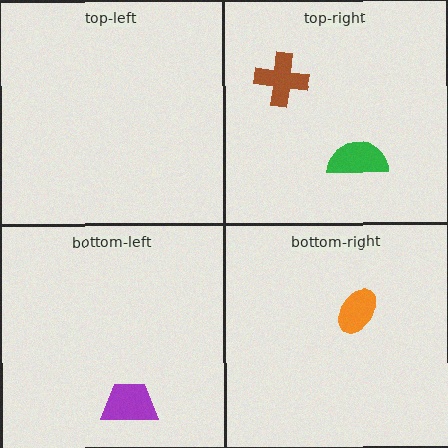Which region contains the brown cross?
The top-right region.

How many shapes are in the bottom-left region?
1.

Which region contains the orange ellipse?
The bottom-right region.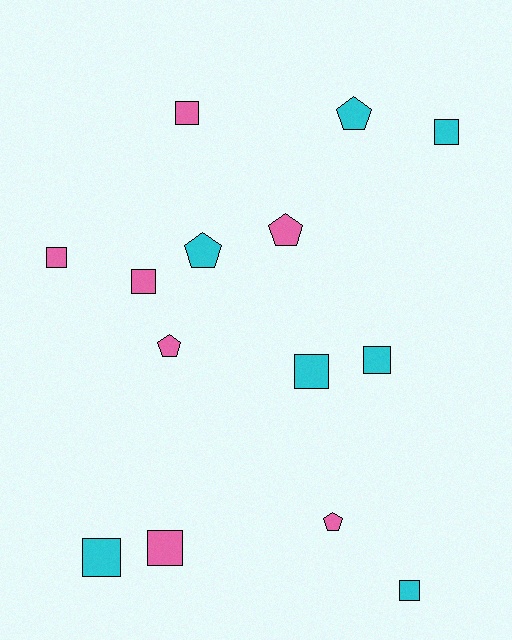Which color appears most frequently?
Pink, with 7 objects.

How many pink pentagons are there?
There are 3 pink pentagons.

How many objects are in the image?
There are 14 objects.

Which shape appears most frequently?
Square, with 9 objects.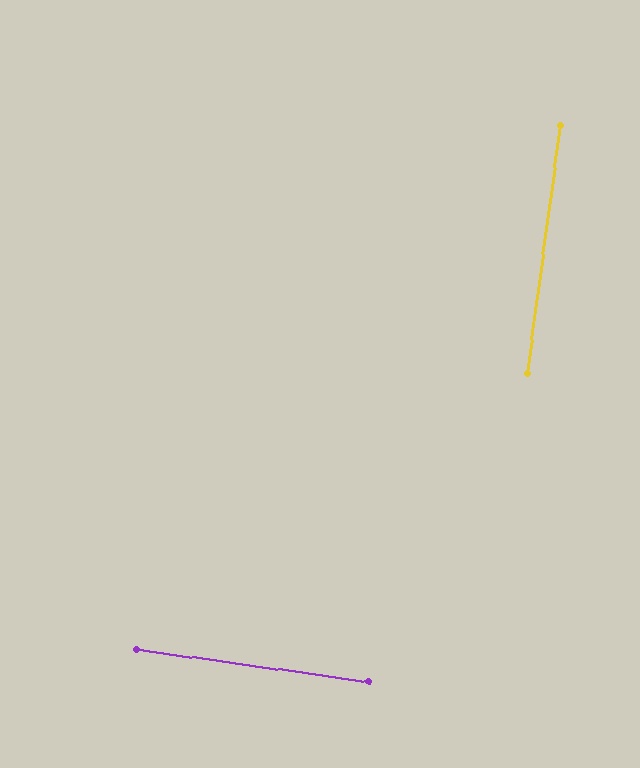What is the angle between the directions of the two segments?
Approximately 90 degrees.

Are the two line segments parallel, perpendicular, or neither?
Perpendicular — they meet at approximately 90°.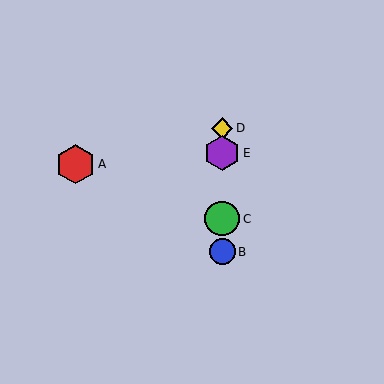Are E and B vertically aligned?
Yes, both are at x≈222.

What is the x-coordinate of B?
Object B is at x≈222.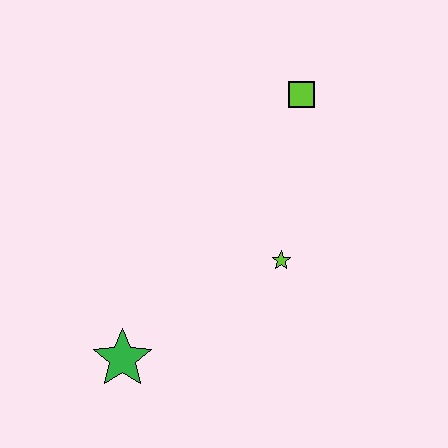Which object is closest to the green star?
The lime star is closest to the green star.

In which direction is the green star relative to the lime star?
The green star is to the left of the lime star.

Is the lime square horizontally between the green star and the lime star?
No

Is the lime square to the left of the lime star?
No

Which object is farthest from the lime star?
The green star is farthest from the lime star.